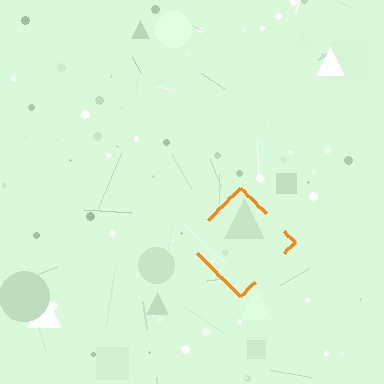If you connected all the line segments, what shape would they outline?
They would outline a diamond.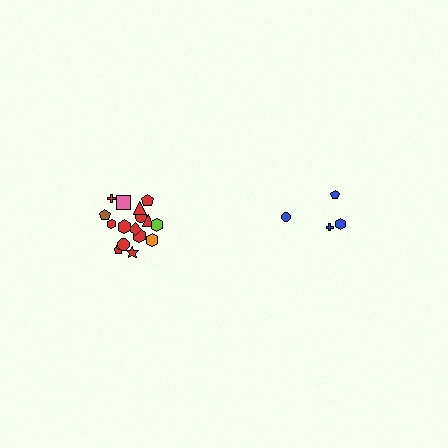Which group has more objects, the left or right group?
The left group.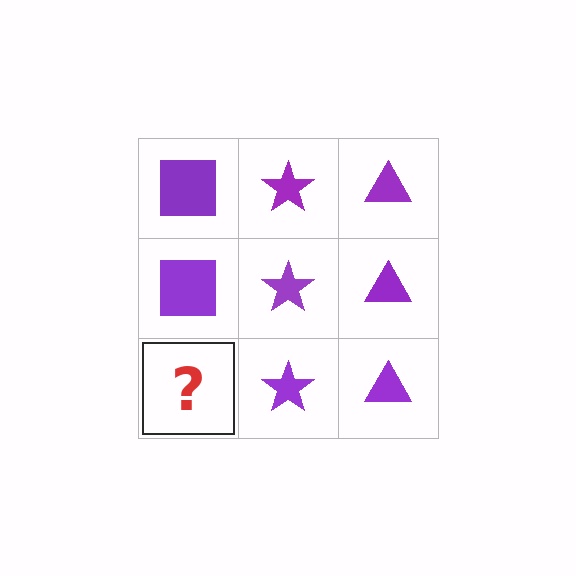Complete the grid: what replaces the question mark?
The question mark should be replaced with a purple square.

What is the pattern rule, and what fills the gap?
The rule is that each column has a consistent shape. The gap should be filled with a purple square.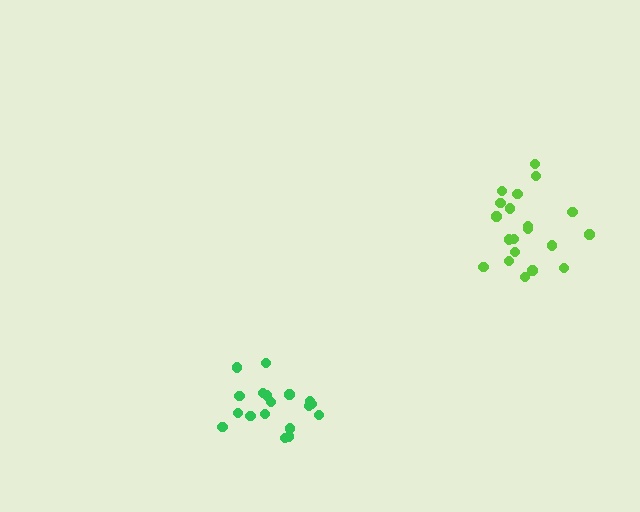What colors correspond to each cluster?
The clusters are colored: green, lime.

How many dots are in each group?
Group 1: 18 dots, Group 2: 20 dots (38 total).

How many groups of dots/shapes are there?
There are 2 groups.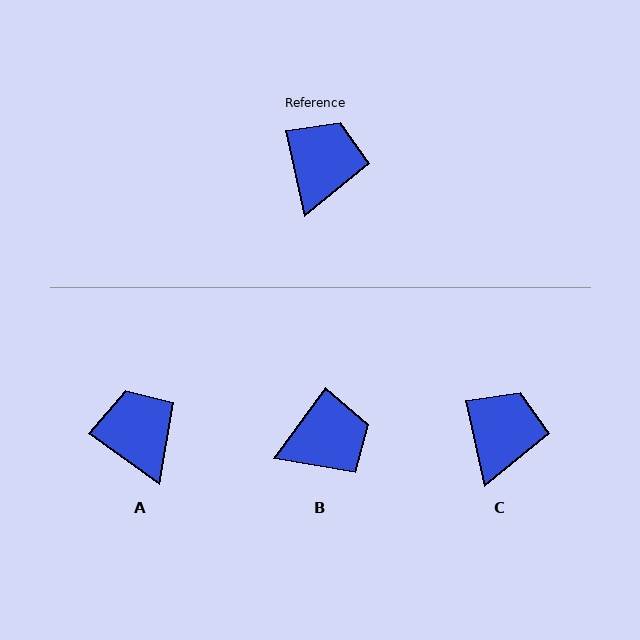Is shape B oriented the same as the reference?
No, it is off by about 49 degrees.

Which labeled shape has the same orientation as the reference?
C.